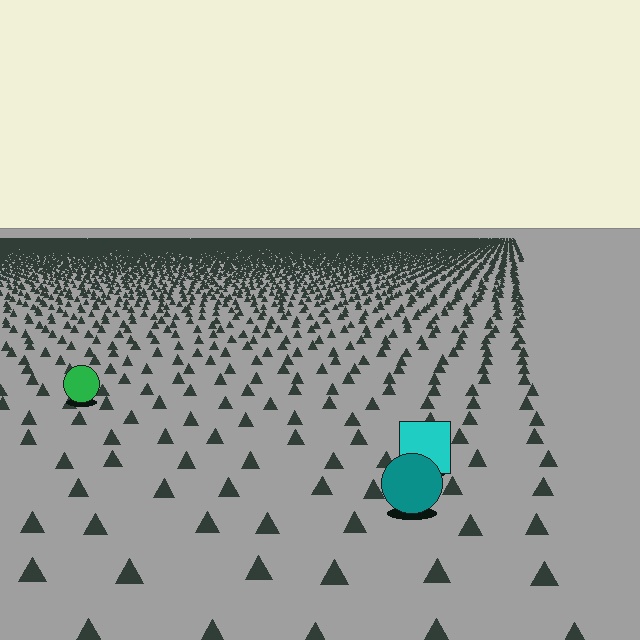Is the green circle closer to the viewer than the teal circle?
No. The teal circle is closer — you can tell from the texture gradient: the ground texture is coarser near it.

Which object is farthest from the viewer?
The green circle is farthest from the viewer. It appears smaller and the ground texture around it is denser.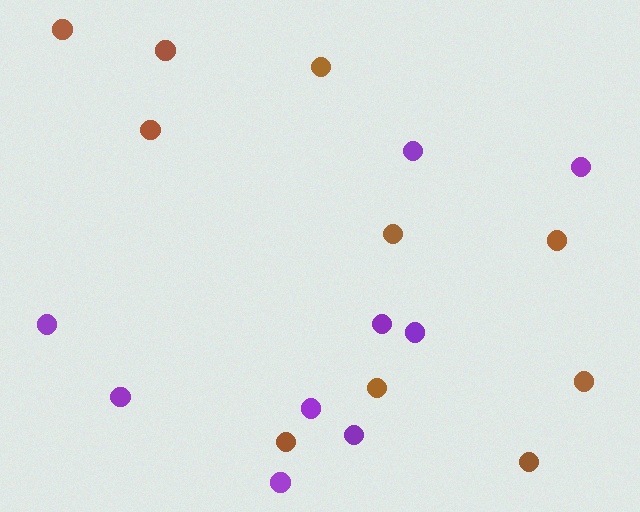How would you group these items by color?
There are 2 groups: one group of brown circles (10) and one group of purple circles (9).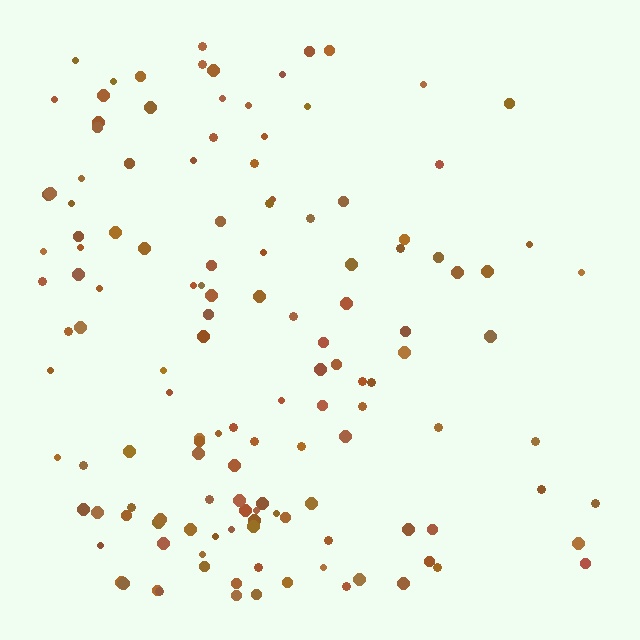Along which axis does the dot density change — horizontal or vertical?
Horizontal.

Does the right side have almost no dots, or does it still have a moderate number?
Still a moderate number, just noticeably fewer than the left.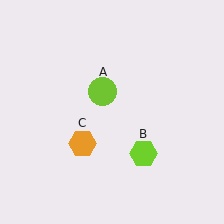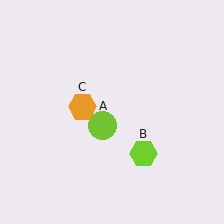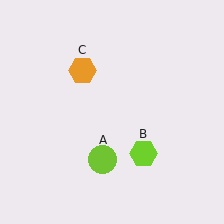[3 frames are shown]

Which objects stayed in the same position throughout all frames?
Lime hexagon (object B) remained stationary.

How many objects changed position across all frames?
2 objects changed position: lime circle (object A), orange hexagon (object C).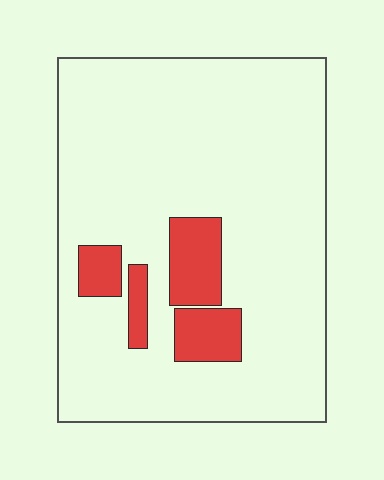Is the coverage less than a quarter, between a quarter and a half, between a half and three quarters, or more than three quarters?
Less than a quarter.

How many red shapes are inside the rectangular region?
4.